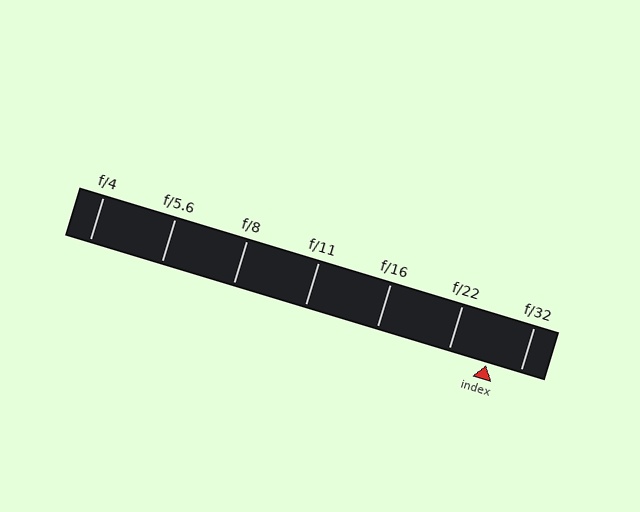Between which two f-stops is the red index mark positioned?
The index mark is between f/22 and f/32.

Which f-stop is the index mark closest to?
The index mark is closest to f/32.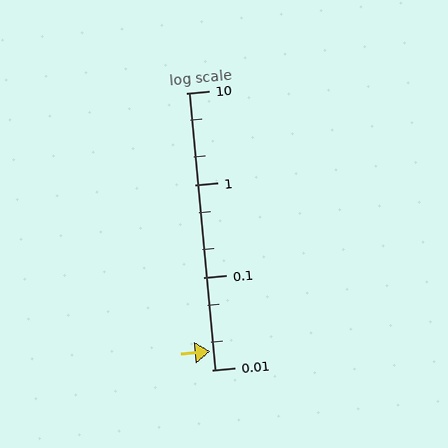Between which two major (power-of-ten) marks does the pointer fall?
The pointer is between 0.01 and 0.1.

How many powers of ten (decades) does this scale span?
The scale spans 3 decades, from 0.01 to 10.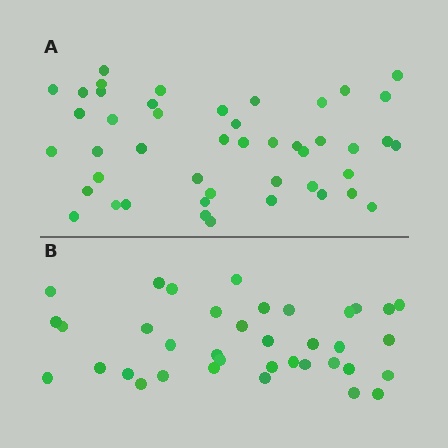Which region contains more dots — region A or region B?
Region A (the top region) has more dots.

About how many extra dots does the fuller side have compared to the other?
Region A has roughly 8 or so more dots than region B.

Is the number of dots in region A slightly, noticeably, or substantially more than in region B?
Region A has only slightly more — the two regions are fairly close. The ratio is roughly 1.2 to 1.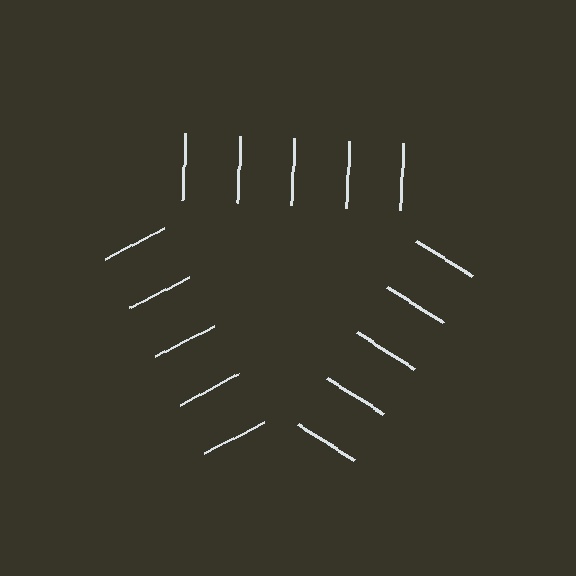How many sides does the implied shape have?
3 sides — the line-ends trace a triangle.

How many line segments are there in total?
15 — 5 along each of the 3 edges.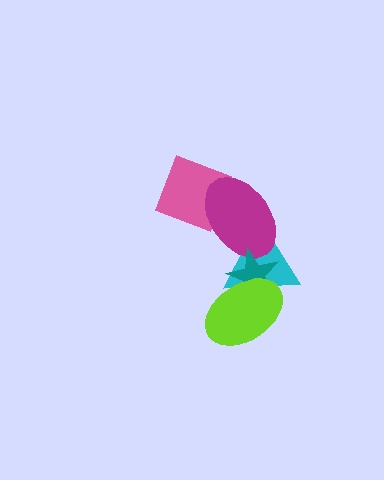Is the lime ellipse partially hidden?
No, no other shape covers it.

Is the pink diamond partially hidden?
Yes, it is partially covered by another shape.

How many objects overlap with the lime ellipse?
2 objects overlap with the lime ellipse.